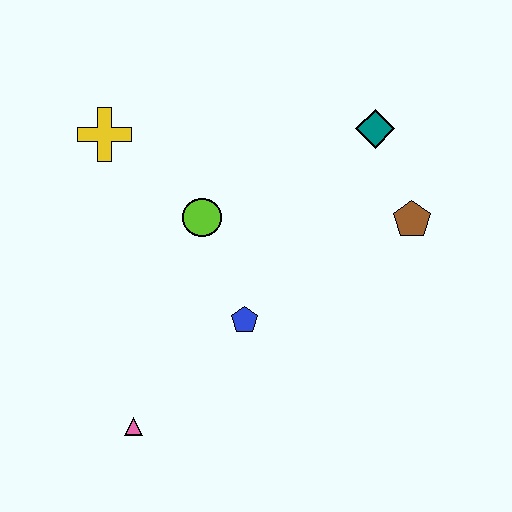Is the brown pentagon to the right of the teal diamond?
Yes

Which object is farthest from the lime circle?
The pink triangle is farthest from the lime circle.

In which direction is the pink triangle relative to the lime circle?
The pink triangle is below the lime circle.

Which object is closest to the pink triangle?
The blue pentagon is closest to the pink triangle.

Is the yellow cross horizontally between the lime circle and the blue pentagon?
No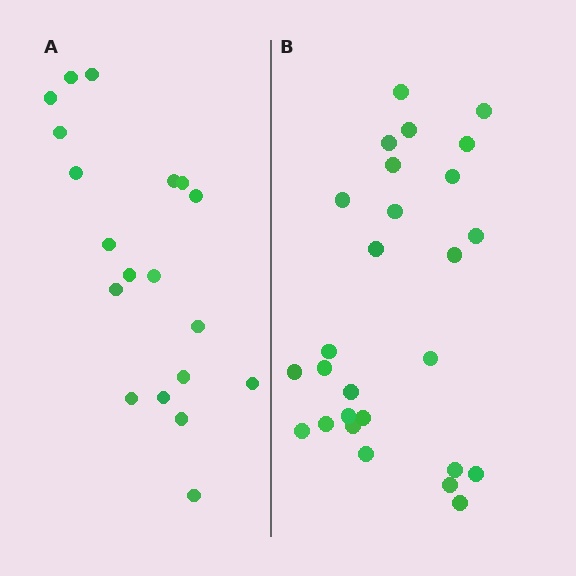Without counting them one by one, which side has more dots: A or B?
Region B (the right region) has more dots.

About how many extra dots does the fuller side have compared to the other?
Region B has roughly 8 or so more dots than region A.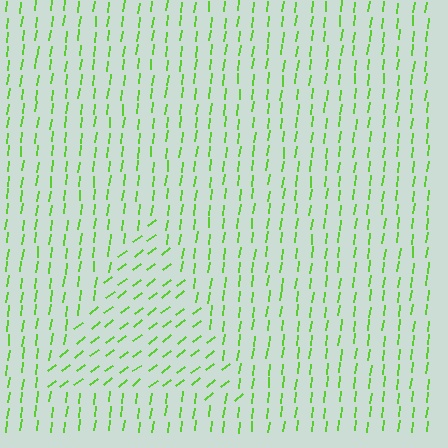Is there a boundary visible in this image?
Yes, there is a texture boundary formed by a change in line orientation.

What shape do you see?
I see a triangle.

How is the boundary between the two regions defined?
The boundary is defined purely by a change in line orientation (approximately 45 degrees difference). All lines are the same color and thickness.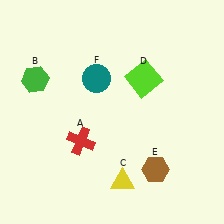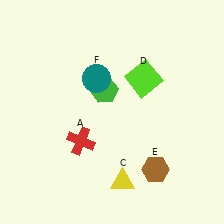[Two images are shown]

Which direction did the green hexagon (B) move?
The green hexagon (B) moved right.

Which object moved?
The green hexagon (B) moved right.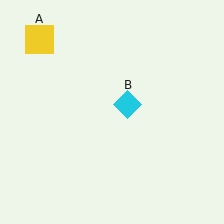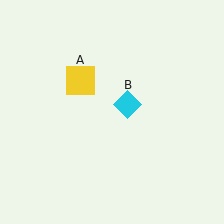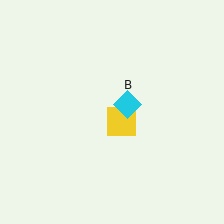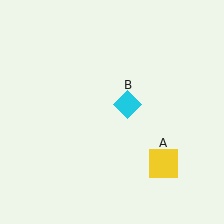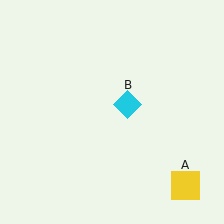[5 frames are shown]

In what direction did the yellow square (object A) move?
The yellow square (object A) moved down and to the right.